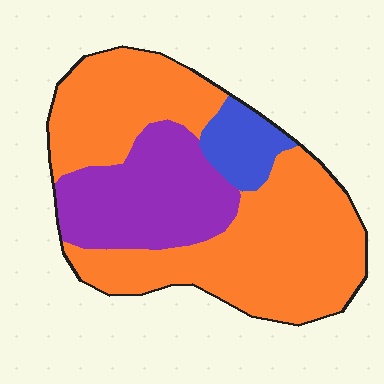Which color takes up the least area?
Blue, at roughly 10%.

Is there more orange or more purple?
Orange.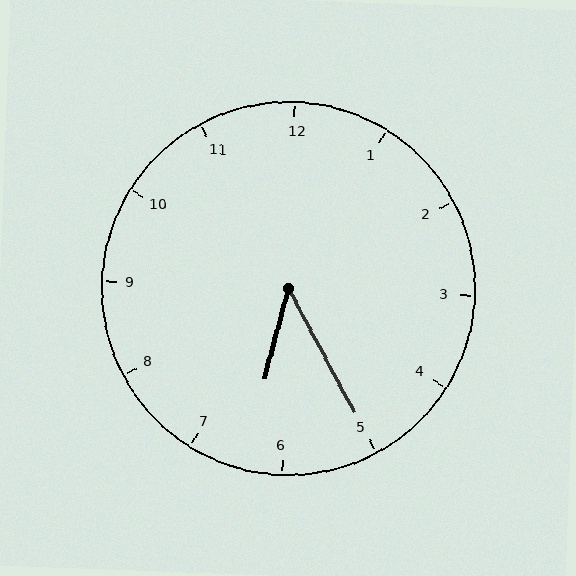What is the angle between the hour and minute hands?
Approximately 42 degrees.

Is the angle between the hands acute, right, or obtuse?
It is acute.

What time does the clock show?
6:25.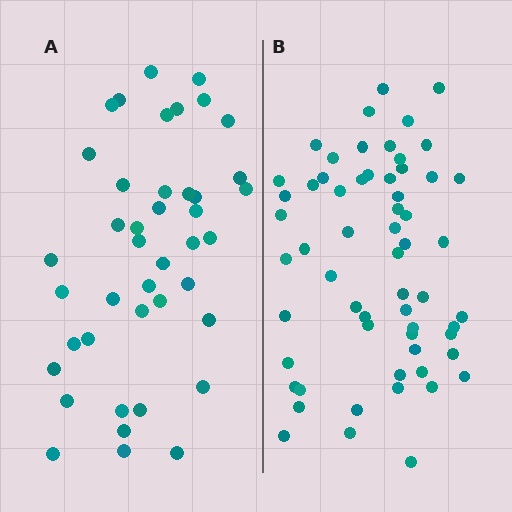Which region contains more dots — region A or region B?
Region B (the right region) has more dots.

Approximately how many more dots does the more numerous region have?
Region B has approximately 20 more dots than region A.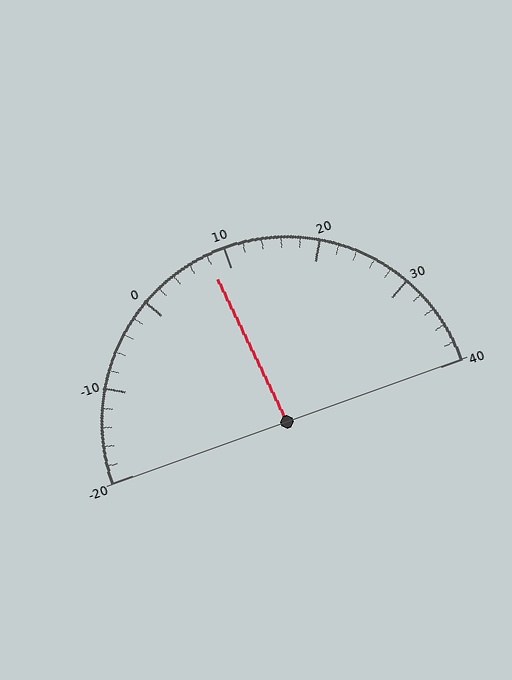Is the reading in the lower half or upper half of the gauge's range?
The reading is in the lower half of the range (-20 to 40).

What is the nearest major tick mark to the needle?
The nearest major tick mark is 10.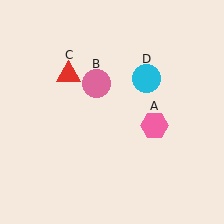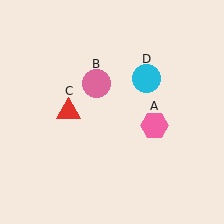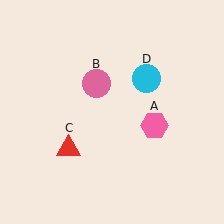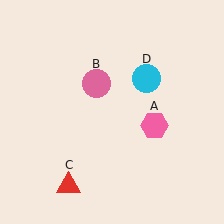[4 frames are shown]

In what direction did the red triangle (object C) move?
The red triangle (object C) moved down.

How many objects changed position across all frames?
1 object changed position: red triangle (object C).